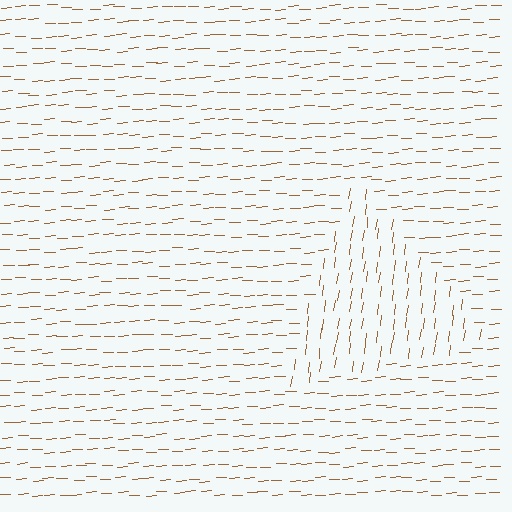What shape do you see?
I see a triangle.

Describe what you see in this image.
The image is filled with small brown line segments. A triangle region in the image has lines oriented differently from the surrounding lines, creating a visible texture boundary.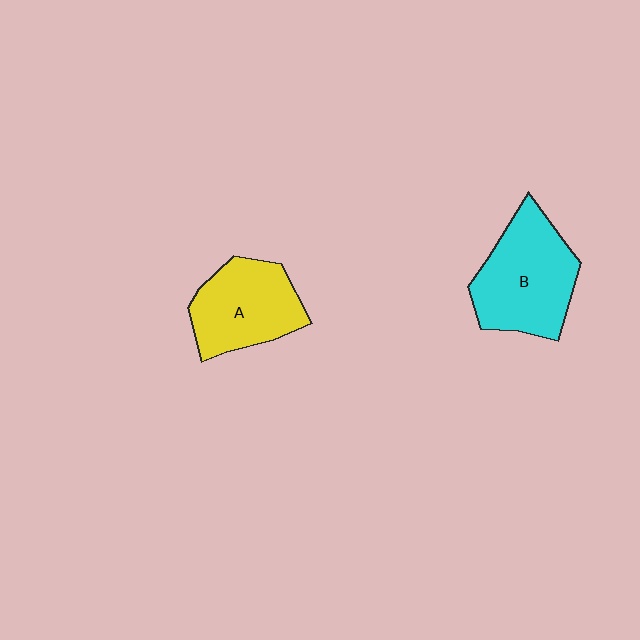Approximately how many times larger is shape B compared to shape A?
Approximately 1.2 times.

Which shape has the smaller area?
Shape A (yellow).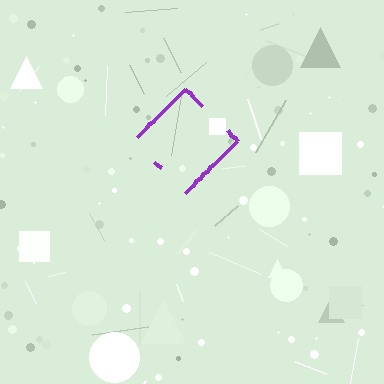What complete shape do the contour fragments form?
The contour fragments form a diamond.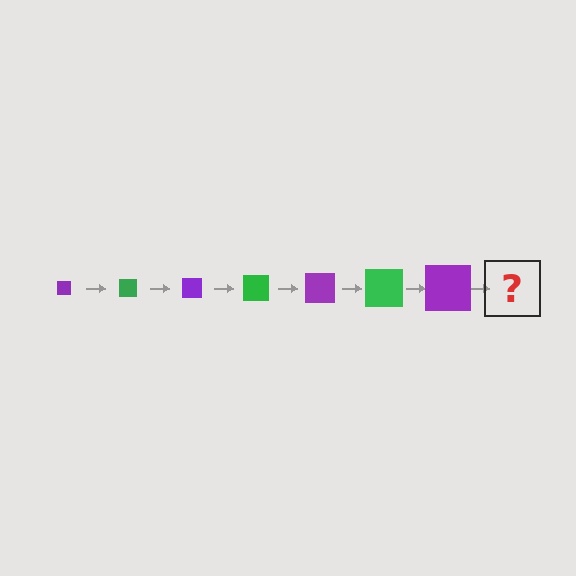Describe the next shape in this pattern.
It should be a green square, larger than the previous one.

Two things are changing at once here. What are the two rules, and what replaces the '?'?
The two rules are that the square grows larger each step and the color cycles through purple and green. The '?' should be a green square, larger than the previous one.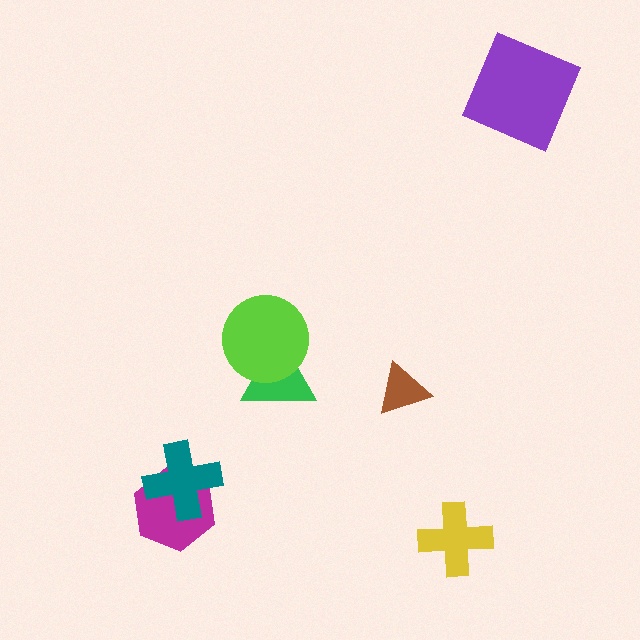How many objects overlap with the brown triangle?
0 objects overlap with the brown triangle.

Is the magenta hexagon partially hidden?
Yes, it is partially covered by another shape.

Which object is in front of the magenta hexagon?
The teal cross is in front of the magenta hexagon.